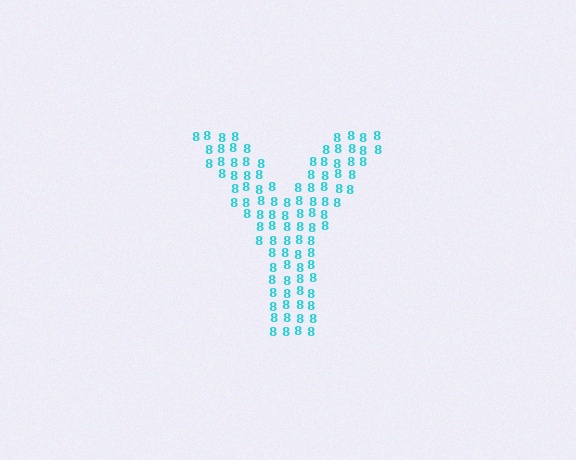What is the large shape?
The large shape is the letter Y.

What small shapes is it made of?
It is made of small digit 8's.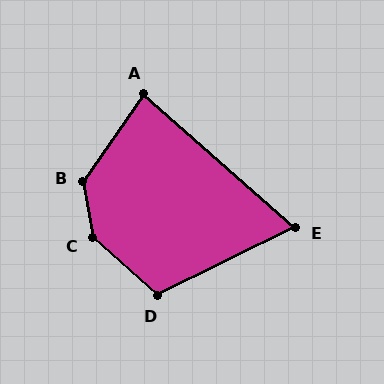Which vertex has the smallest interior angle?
E, at approximately 68 degrees.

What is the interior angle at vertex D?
Approximately 112 degrees (obtuse).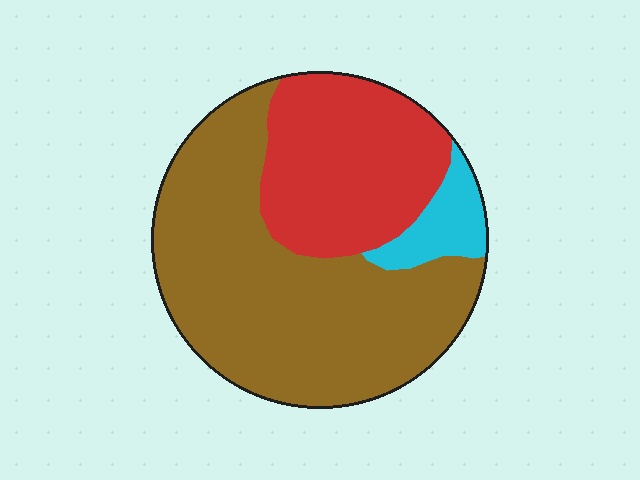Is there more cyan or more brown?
Brown.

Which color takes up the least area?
Cyan, at roughly 10%.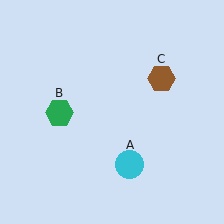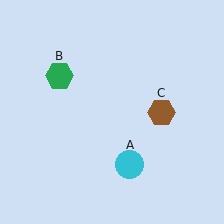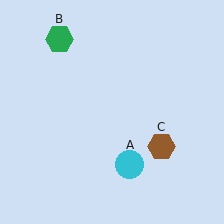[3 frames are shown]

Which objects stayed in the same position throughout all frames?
Cyan circle (object A) remained stationary.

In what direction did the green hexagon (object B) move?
The green hexagon (object B) moved up.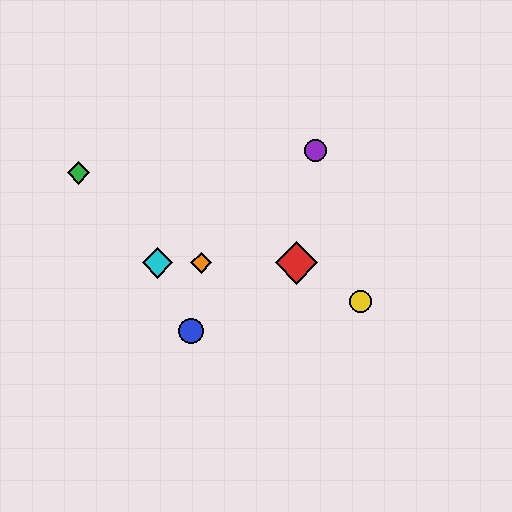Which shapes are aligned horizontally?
The red diamond, the orange diamond, the cyan diamond are aligned horizontally.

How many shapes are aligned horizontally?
3 shapes (the red diamond, the orange diamond, the cyan diamond) are aligned horizontally.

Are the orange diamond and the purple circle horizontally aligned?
No, the orange diamond is at y≈263 and the purple circle is at y≈151.